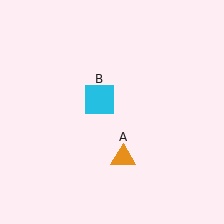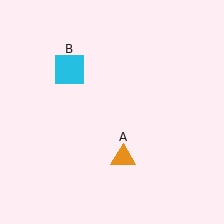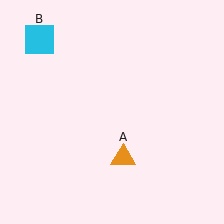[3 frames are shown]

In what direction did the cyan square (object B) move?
The cyan square (object B) moved up and to the left.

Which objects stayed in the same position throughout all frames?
Orange triangle (object A) remained stationary.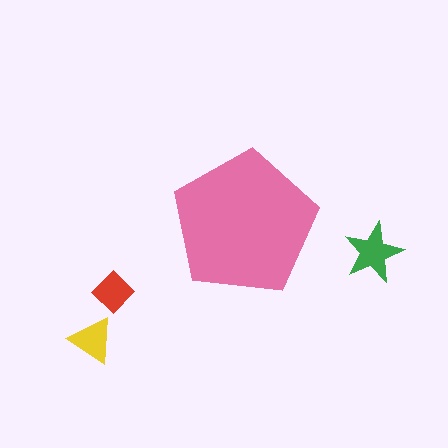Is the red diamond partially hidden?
No, the red diamond is fully visible.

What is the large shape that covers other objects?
A pink pentagon.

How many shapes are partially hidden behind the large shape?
0 shapes are partially hidden.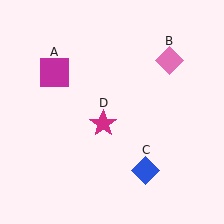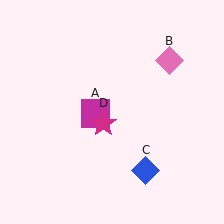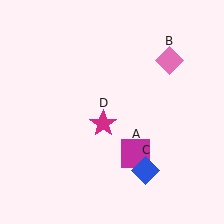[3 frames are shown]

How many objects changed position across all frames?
1 object changed position: magenta square (object A).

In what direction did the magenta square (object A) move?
The magenta square (object A) moved down and to the right.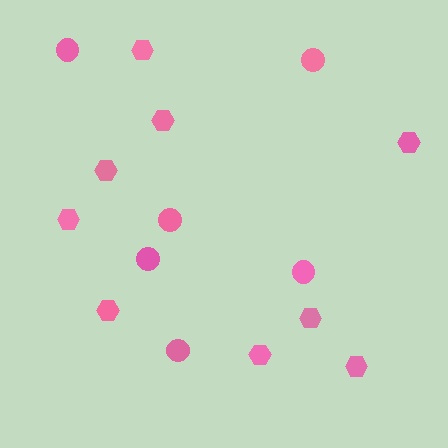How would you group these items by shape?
There are 2 groups: one group of hexagons (9) and one group of circles (6).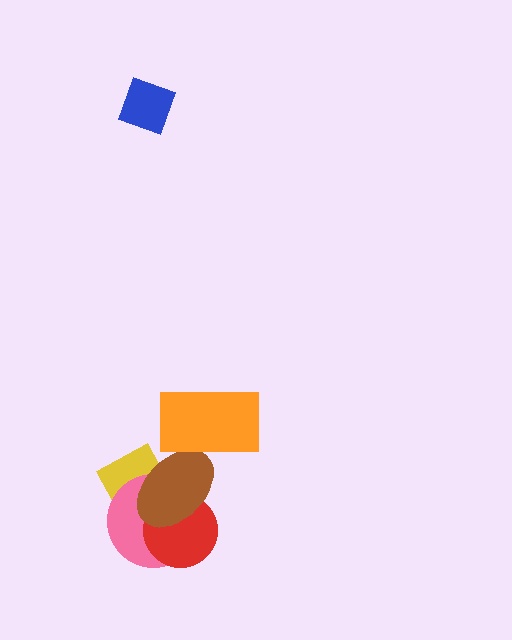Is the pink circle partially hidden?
Yes, it is partially covered by another shape.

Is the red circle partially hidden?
Yes, it is partially covered by another shape.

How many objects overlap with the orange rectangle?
1 object overlaps with the orange rectangle.